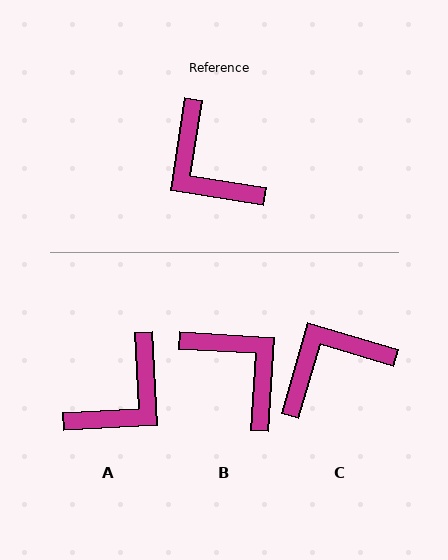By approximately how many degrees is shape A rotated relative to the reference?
Approximately 102 degrees counter-clockwise.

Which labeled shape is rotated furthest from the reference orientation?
B, about 175 degrees away.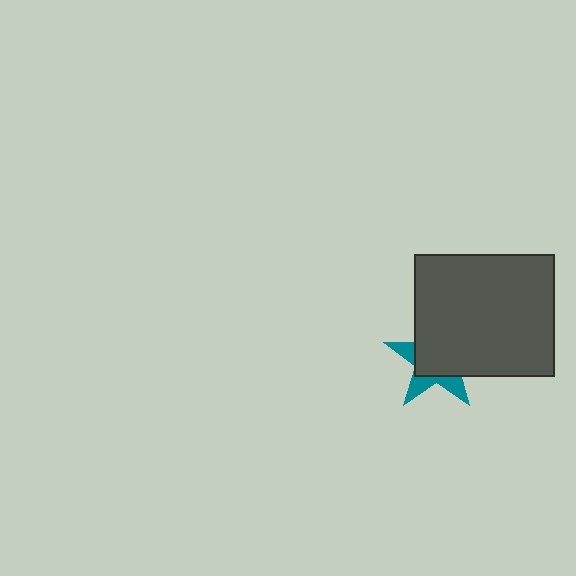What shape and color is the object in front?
The object in front is a dark gray rectangle.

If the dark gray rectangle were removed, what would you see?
You would see the complete teal star.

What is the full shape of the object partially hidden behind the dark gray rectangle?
The partially hidden object is a teal star.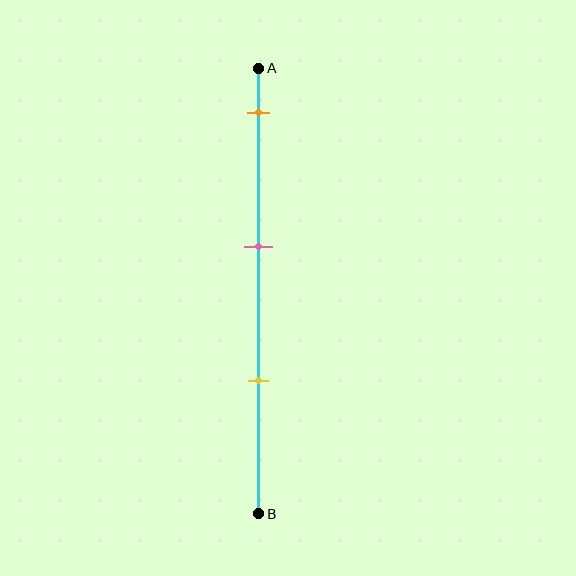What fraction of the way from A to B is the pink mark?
The pink mark is approximately 40% (0.4) of the way from A to B.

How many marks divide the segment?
There are 3 marks dividing the segment.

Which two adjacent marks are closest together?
The pink and yellow marks are the closest adjacent pair.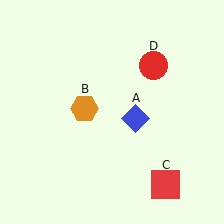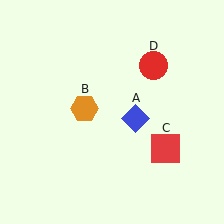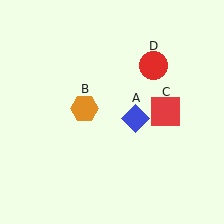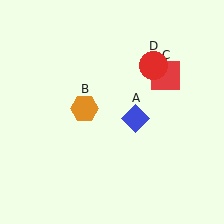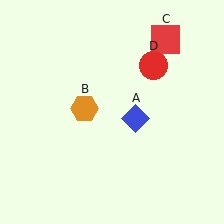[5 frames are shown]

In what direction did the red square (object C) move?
The red square (object C) moved up.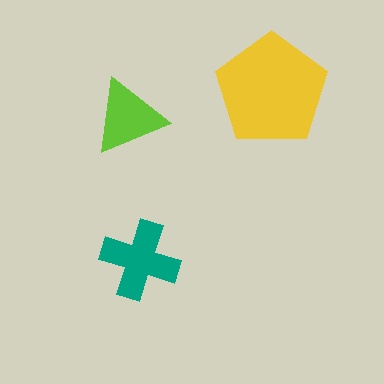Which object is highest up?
The yellow pentagon is topmost.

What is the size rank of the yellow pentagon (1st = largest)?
1st.